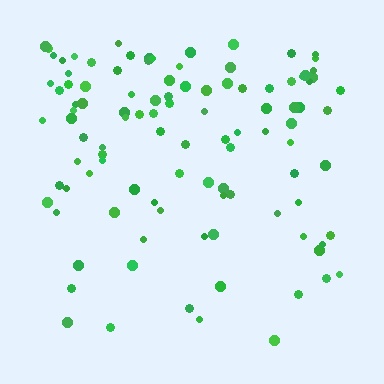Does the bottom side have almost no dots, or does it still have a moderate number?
Still a moderate number, just noticeably fewer than the top.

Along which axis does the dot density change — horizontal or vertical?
Vertical.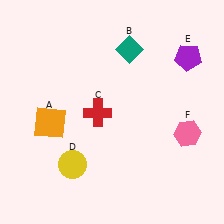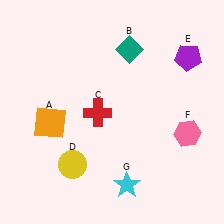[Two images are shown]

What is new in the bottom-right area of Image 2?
A cyan star (G) was added in the bottom-right area of Image 2.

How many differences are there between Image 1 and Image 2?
There is 1 difference between the two images.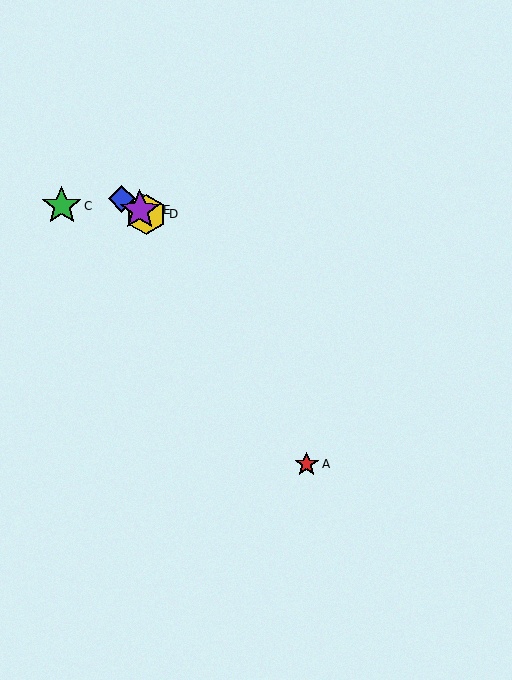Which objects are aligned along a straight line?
Objects B, D, E are aligned along a straight line.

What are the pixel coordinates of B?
Object B is at (122, 199).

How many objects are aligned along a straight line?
3 objects (B, D, E) are aligned along a straight line.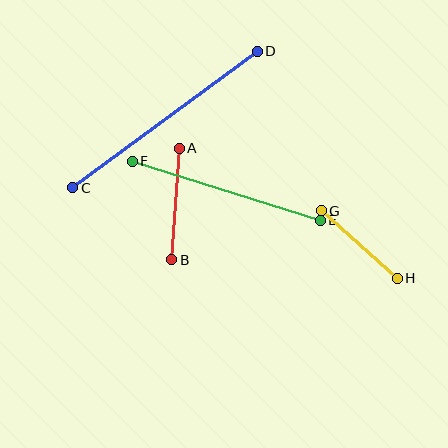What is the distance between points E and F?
The distance is approximately 197 pixels.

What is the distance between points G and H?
The distance is approximately 101 pixels.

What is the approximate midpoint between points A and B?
The midpoint is at approximately (176, 204) pixels.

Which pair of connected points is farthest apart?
Points C and D are farthest apart.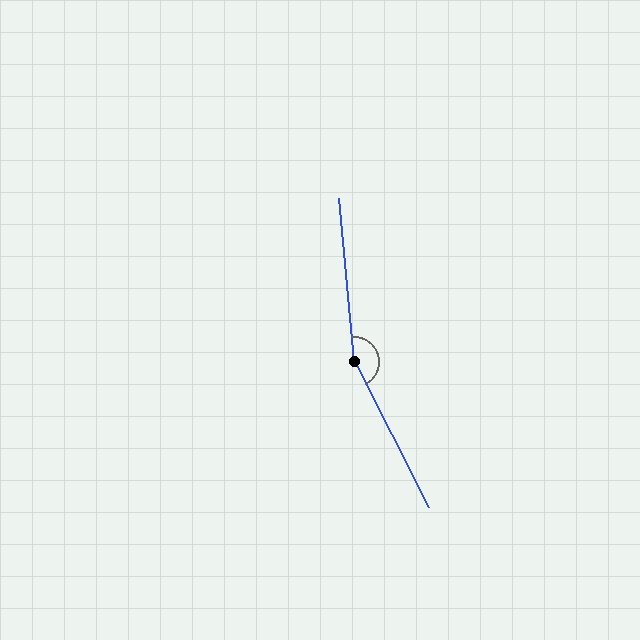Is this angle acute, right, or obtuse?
It is obtuse.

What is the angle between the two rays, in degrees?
Approximately 158 degrees.